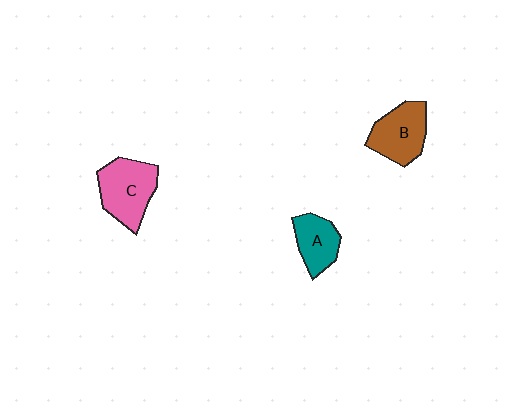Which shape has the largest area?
Shape C (pink).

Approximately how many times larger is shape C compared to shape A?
Approximately 1.5 times.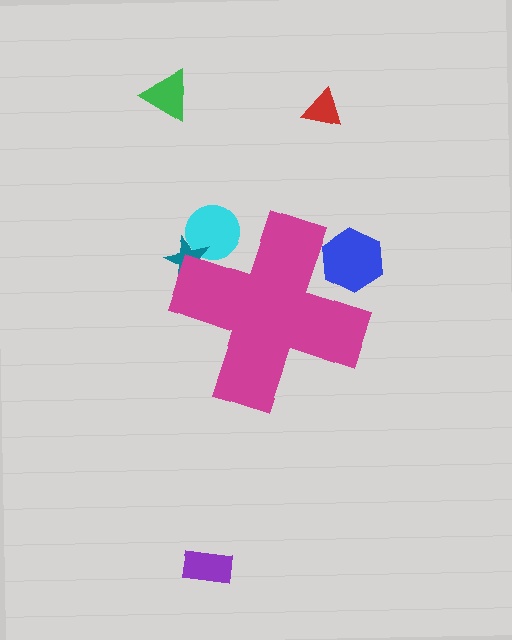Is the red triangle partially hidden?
No, the red triangle is fully visible.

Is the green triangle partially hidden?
No, the green triangle is fully visible.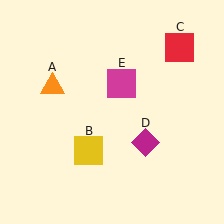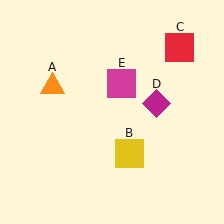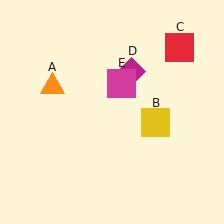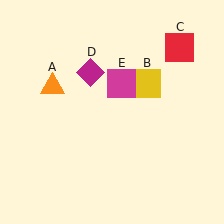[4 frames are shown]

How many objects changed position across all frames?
2 objects changed position: yellow square (object B), magenta diamond (object D).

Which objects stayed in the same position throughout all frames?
Orange triangle (object A) and red square (object C) and magenta square (object E) remained stationary.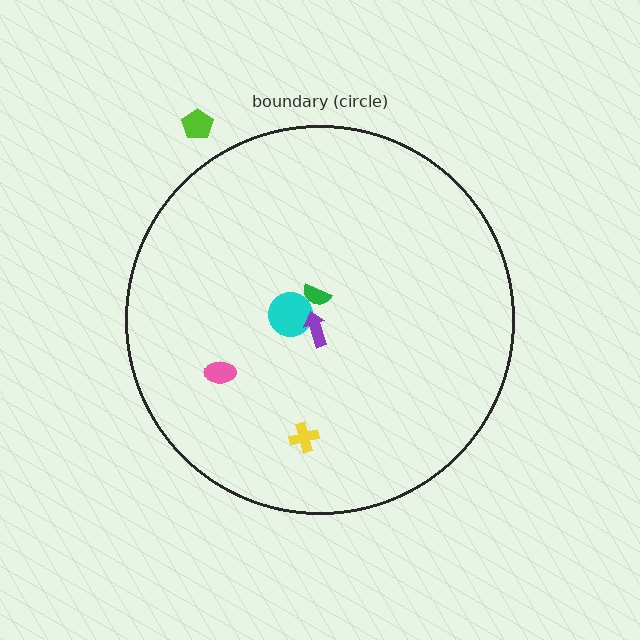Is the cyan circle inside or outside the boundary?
Inside.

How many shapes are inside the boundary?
5 inside, 1 outside.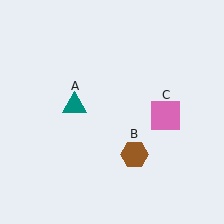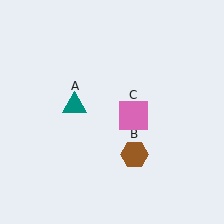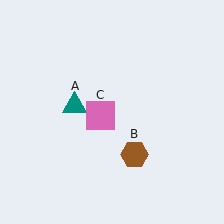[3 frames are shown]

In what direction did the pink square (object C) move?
The pink square (object C) moved left.